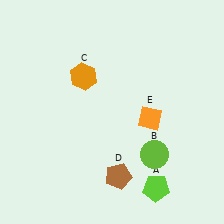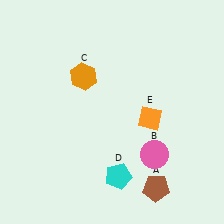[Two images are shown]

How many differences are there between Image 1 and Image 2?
There are 3 differences between the two images.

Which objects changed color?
A changed from lime to brown. B changed from lime to pink. D changed from brown to cyan.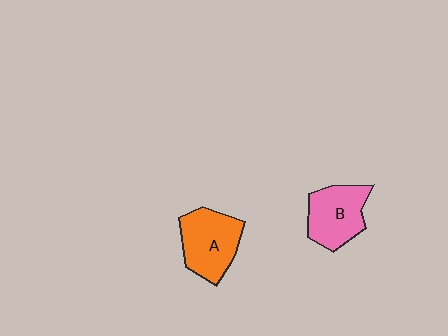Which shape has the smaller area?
Shape B (pink).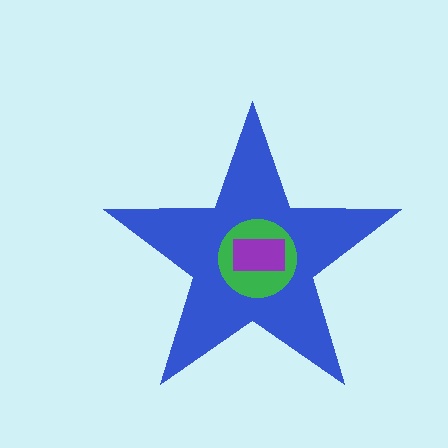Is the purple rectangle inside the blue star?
Yes.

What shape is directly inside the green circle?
The purple rectangle.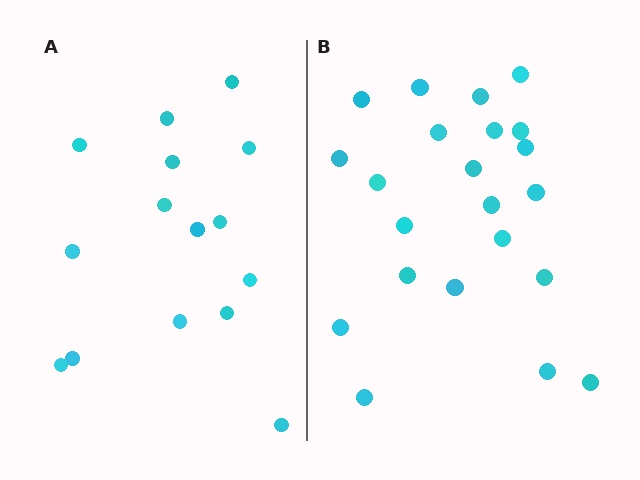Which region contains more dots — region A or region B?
Region B (the right region) has more dots.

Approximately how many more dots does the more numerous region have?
Region B has roughly 8 or so more dots than region A.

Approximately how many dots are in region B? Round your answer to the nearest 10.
About 20 dots. (The exact count is 22, which rounds to 20.)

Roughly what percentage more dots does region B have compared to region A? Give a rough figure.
About 45% more.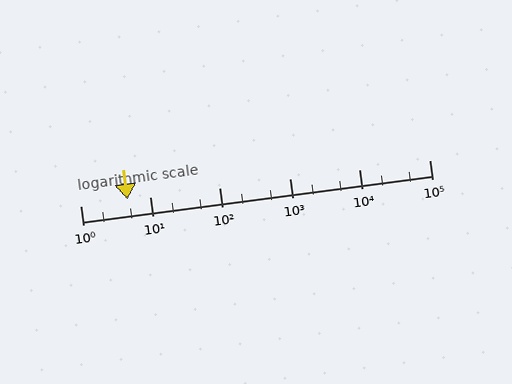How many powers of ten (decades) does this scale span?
The scale spans 5 decades, from 1 to 100000.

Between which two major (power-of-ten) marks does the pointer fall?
The pointer is between 1 and 10.